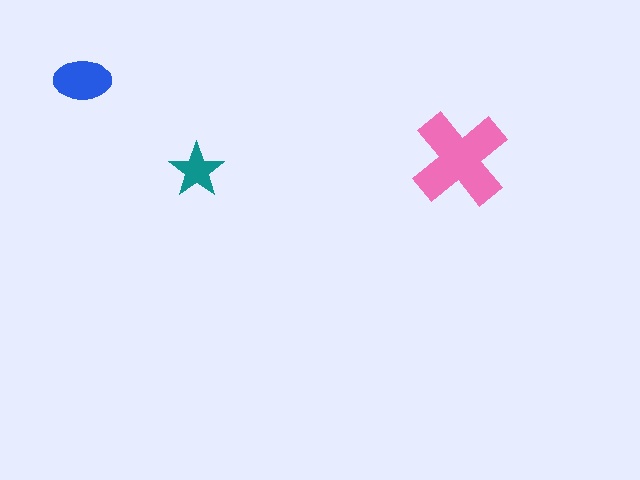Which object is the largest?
The pink cross.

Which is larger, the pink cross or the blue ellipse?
The pink cross.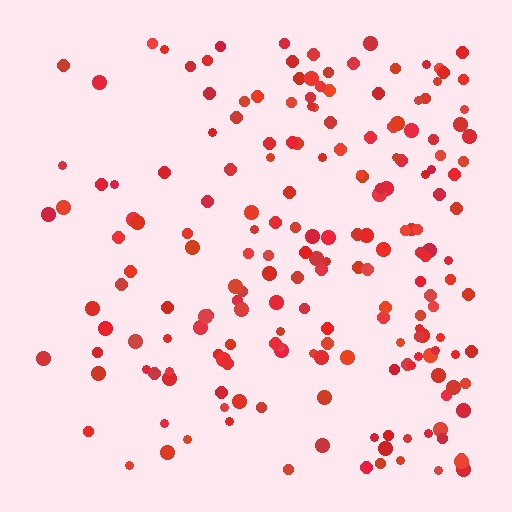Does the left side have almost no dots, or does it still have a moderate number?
Still a moderate number, just noticeably fewer than the right.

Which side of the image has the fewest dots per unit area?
The left.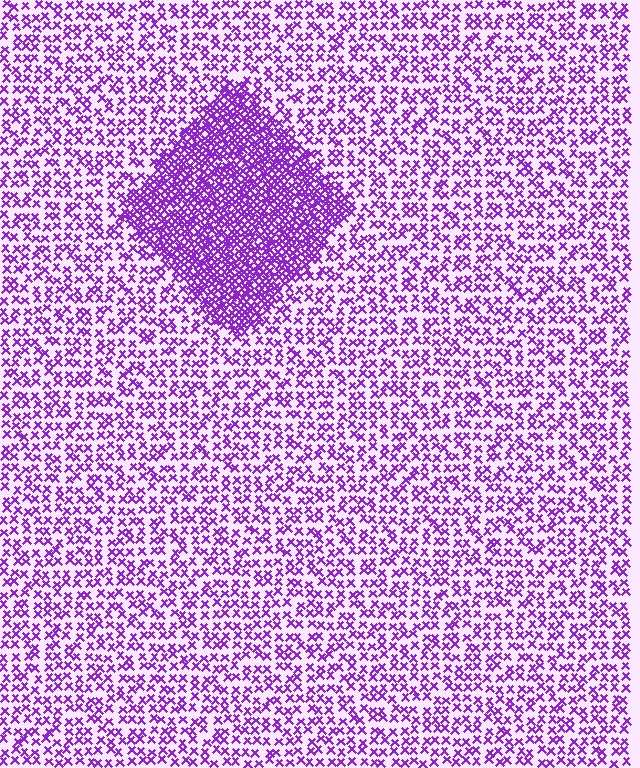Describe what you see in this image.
The image contains small purple elements arranged at two different densities. A diamond-shaped region is visible where the elements are more densely packed than the surrounding area.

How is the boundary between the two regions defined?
The boundary is defined by a change in element density (approximately 2.5x ratio). All elements are the same color, size, and shape.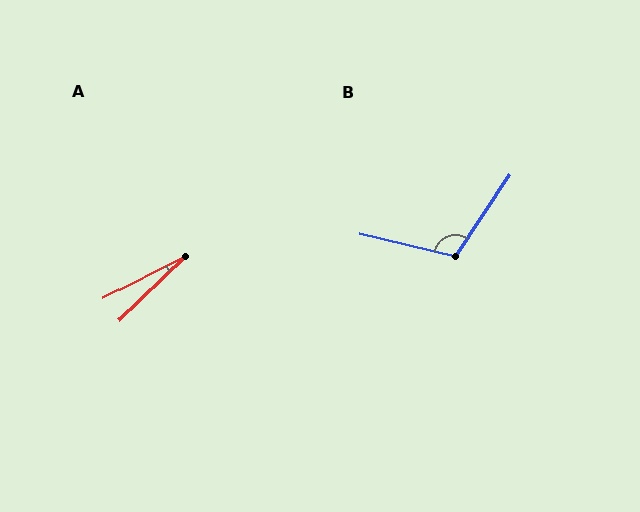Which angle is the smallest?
A, at approximately 17 degrees.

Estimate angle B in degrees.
Approximately 111 degrees.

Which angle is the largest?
B, at approximately 111 degrees.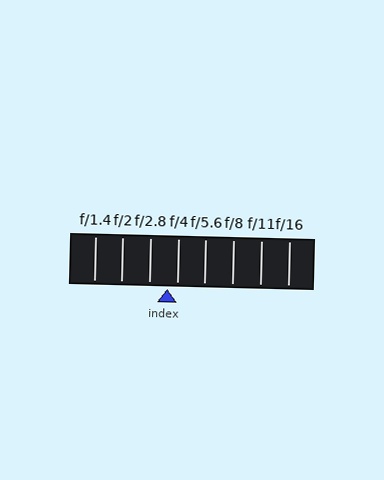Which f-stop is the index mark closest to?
The index mark is closest to f/4.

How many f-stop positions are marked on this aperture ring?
There are 8 f-stop positions marked.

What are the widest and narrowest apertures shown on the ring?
The widest aperture shown is f/1.4 and the narrowest is f/16.